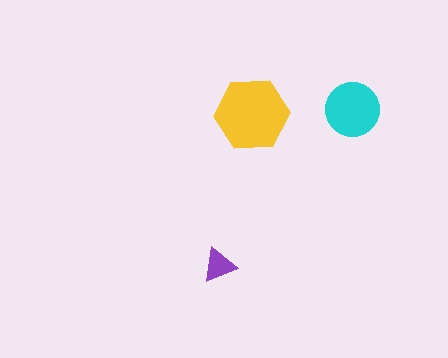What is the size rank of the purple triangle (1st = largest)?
3rd.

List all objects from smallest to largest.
The purple triangle, the cyan circle, the yellow hexagon.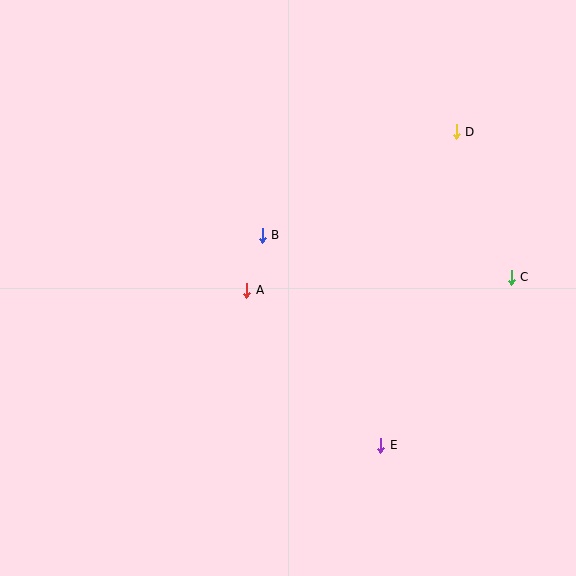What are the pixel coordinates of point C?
Point C is at (511, 277).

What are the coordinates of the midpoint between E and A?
The midpoint between E and A is at (314, 368).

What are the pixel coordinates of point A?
Point A is at (247, 290).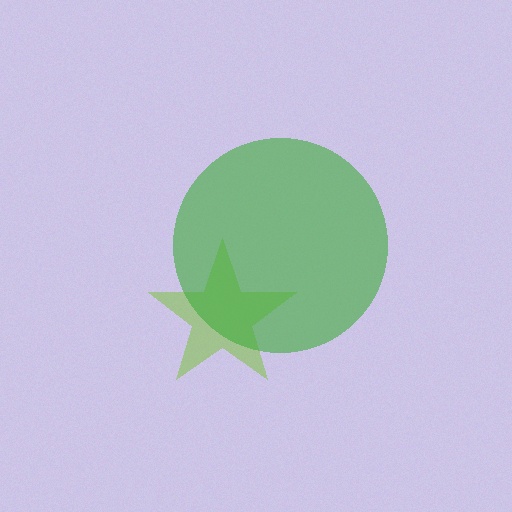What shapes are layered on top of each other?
The layered shapes are: a lime star, a green circle.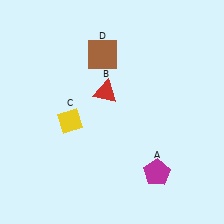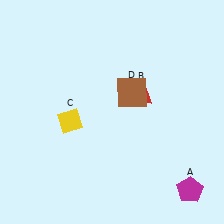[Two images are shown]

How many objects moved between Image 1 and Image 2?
3 objects moved between the two images.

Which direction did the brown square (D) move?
The brown square (D) moved down.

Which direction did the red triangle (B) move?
The red triangle (B) moved right.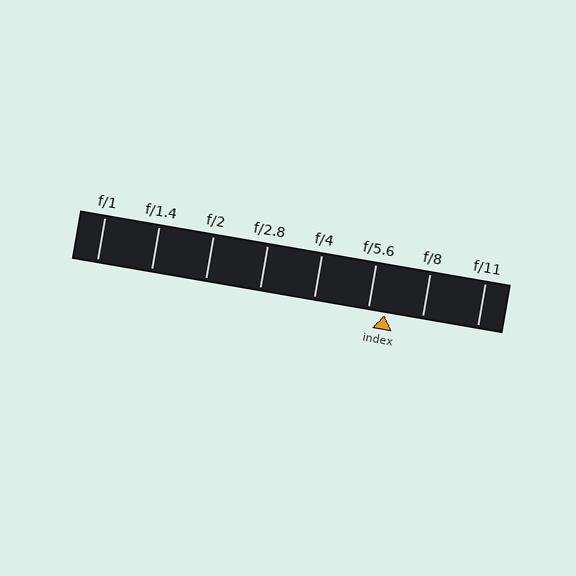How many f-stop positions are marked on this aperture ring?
There are 8 f-stop positions marked.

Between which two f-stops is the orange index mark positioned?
The index mark is between f/5.6 and f/8.